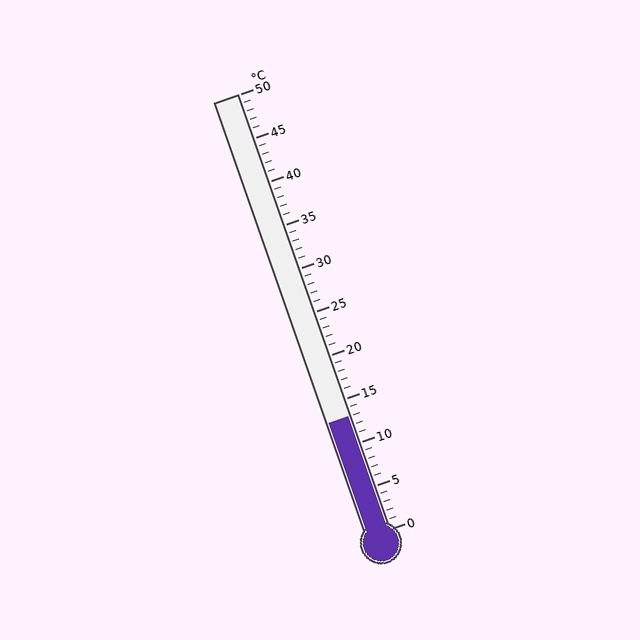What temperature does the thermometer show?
The thermometer shows approximately 13°C.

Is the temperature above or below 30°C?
The temperature is below 30°C.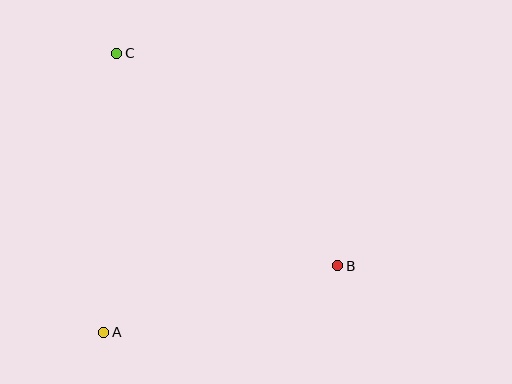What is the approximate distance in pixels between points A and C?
The distance between A and C is approximately 279 pixels.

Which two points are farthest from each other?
Points B and C are farthest from each other.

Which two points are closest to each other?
Points A and B are closest to each other.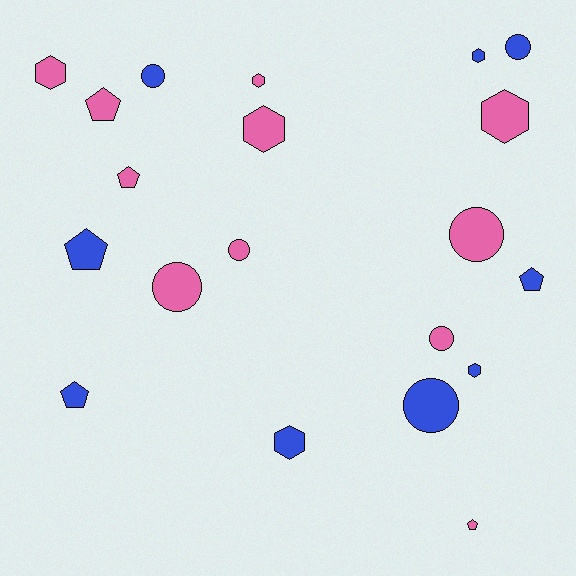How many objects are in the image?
There are 20 objects.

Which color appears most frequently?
Pink, with 11 objects.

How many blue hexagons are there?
There are 3 blue hexagons.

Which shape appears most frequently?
Circle, with 7 objects.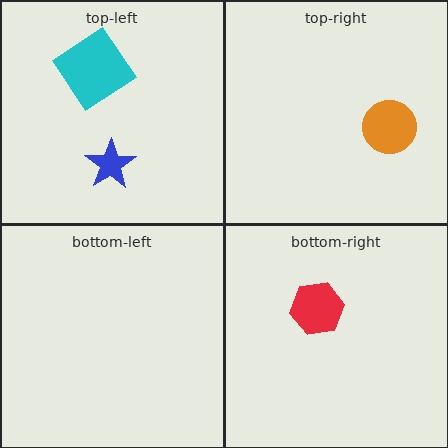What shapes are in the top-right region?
The orange circle.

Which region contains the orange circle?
The top-right region.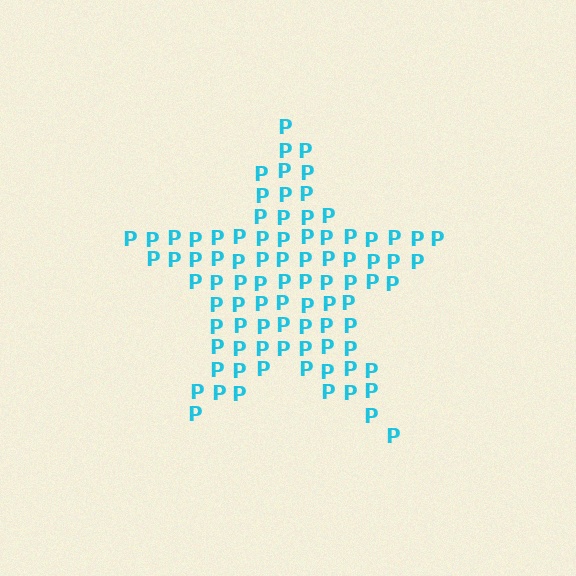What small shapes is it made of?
It is made of small letter P's.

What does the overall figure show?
The overall figure shows a star.